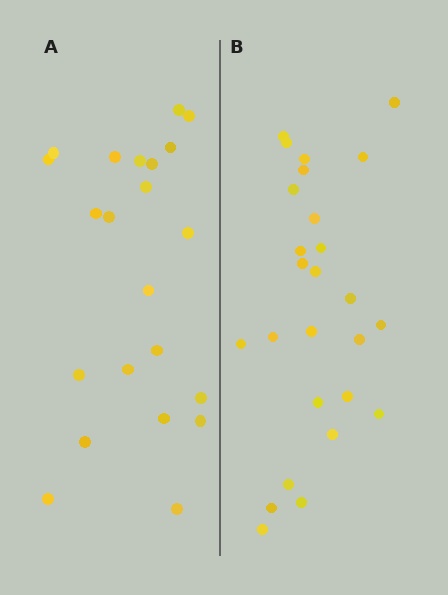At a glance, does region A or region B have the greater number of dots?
Region B (the right region) has more dots.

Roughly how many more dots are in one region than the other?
Region B has about 4 more dots than region A.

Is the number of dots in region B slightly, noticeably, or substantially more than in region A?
Region B has only slightly more — the two regions are fairly close. The ratio is roughly 1.2 to 1.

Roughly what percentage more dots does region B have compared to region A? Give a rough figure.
About 20% more.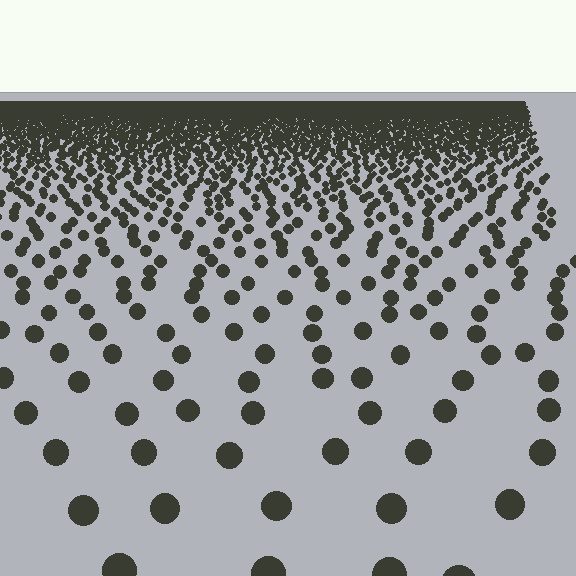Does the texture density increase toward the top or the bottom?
Density increases toward the top.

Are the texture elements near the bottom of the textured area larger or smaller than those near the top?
Larger. Near the bottom, elements are closer to the viewer and appear at a bigger on-screen size.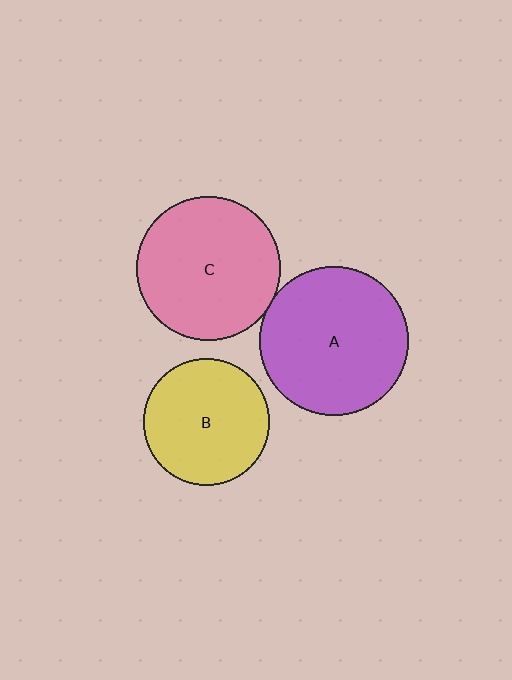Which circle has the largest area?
Circle A (purple).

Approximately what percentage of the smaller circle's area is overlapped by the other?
Approximately 5%.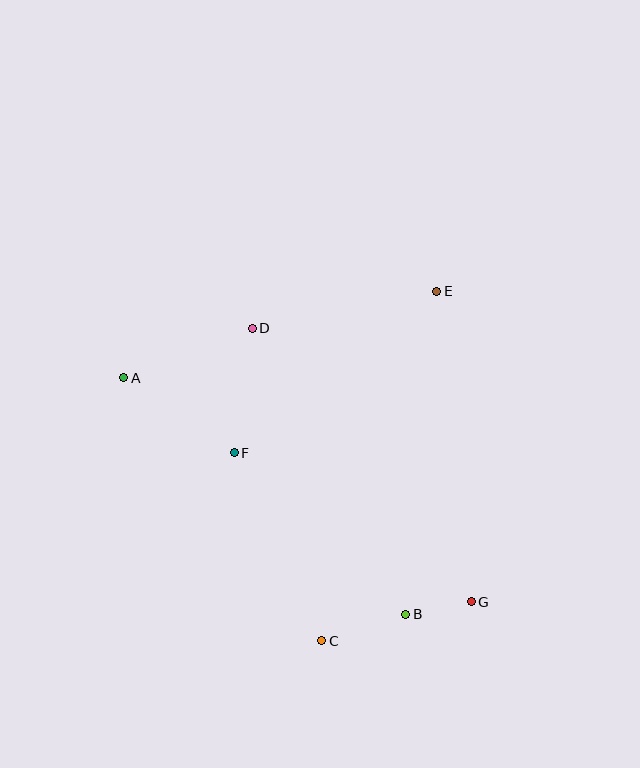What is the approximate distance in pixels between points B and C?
The distance between B and C is approximately 88 pixels.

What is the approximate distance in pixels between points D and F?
The distance between D and F is approximately 126 pixels.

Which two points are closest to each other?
Points B and G are closest to each other.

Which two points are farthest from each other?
Points A and G are farthest from each other.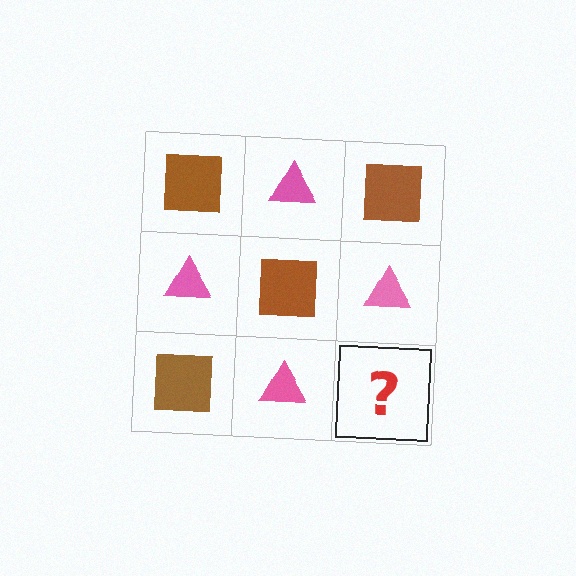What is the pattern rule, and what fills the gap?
The rule is that it alternates brown square and pink triangle in a checkerboard pattern. The gap should be filled with a brown square.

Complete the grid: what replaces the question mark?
The question mark should be replaced with a brown square.